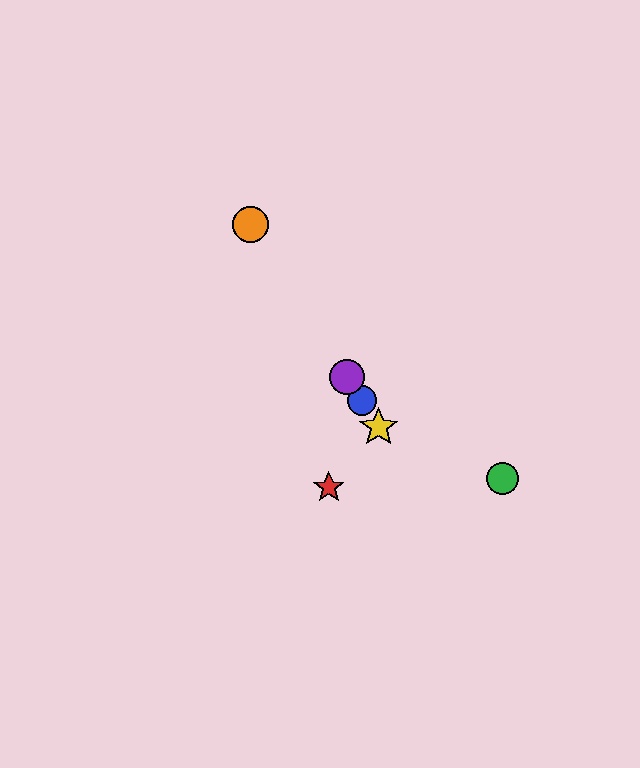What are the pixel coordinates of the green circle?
The green circle is at (502, 479).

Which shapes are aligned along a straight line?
The blue circle, the yellow star, the purple circle, the orange circle are aligned along a straight line.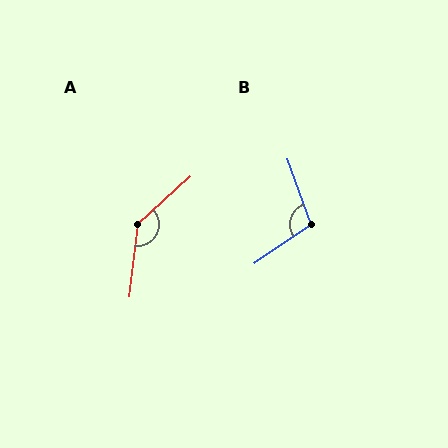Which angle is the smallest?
B, at approximately 105 degrees.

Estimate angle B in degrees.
Approximately 105 degrees.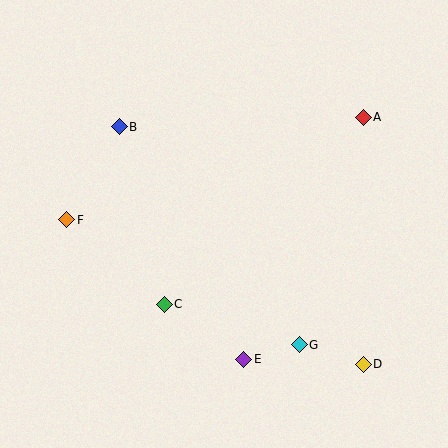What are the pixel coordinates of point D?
Point D is at (363, 364).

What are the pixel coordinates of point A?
Point A is at (363, 117).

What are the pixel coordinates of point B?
Point B is at (119, 127).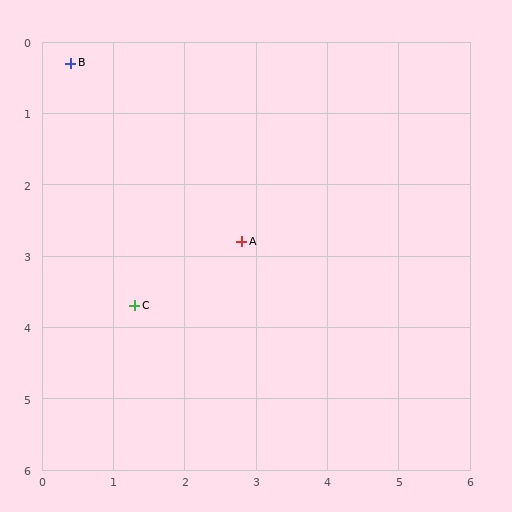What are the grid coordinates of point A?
Point A is at approximately (2.8, 2.8).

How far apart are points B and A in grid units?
Points B and A are about 3.5 grid units apart.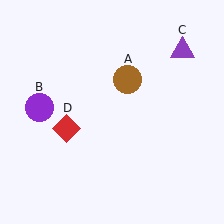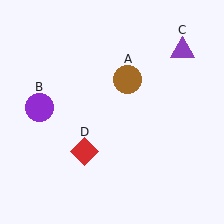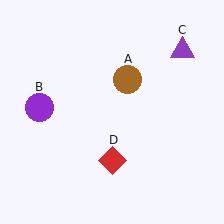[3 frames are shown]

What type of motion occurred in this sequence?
The red diamond (object D) rotated counterclockwise around the center of the scene.